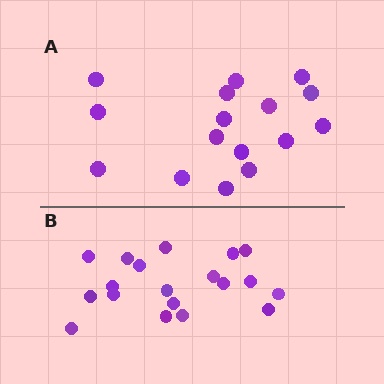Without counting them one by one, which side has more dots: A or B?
Region B (the bottom region) has more dots.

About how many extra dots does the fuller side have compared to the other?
Region B has just a few more — roughly 2 or 3 more dots than region A.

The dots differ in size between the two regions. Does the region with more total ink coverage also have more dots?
No. Region A has more total ink coverage because its dots are larger, but region B actually contains more individual dots. Total area can be misleading — the number of items is what matters here.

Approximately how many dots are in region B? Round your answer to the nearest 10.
About 20 dots. (The exact count is 19, which rounds to 20.)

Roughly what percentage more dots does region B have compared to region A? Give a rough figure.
About 20% more.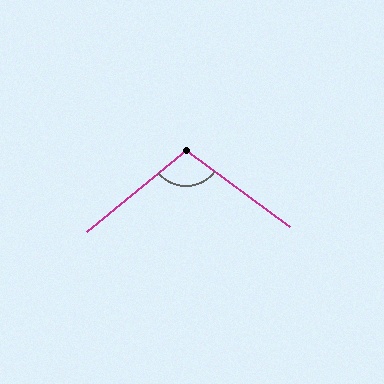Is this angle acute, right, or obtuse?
It is obtuse.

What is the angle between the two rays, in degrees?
Approximately 104 degrees.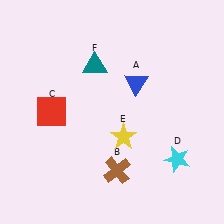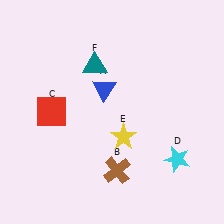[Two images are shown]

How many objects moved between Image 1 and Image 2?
1 object moved between the two images.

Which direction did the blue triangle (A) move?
The blue triangle (A) moved left.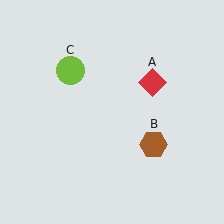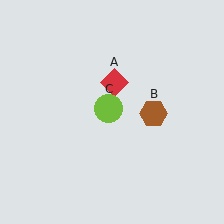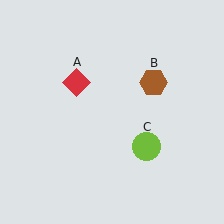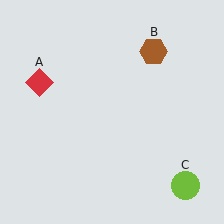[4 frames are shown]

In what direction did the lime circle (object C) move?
The lime circle (object C) moved down and to the right.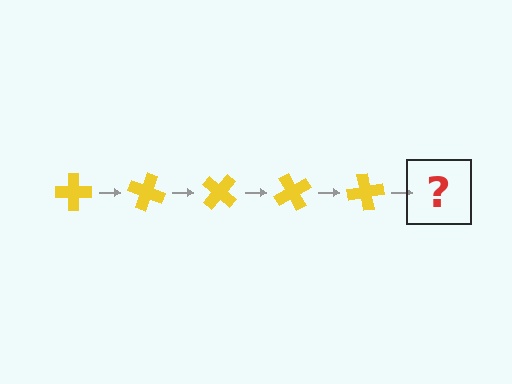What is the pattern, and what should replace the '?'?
The pattern is that the cross rotates 20 degrees each step. The '?' should be a yellow cross rotated 100 degrees.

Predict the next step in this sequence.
The next step is a yellow cross rotated 100 degrees.